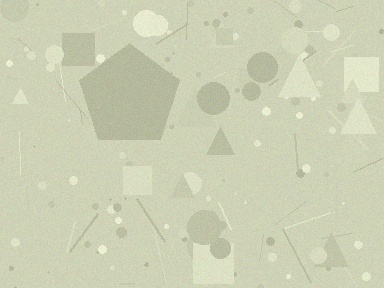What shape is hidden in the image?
A pentagon is hidden in the image.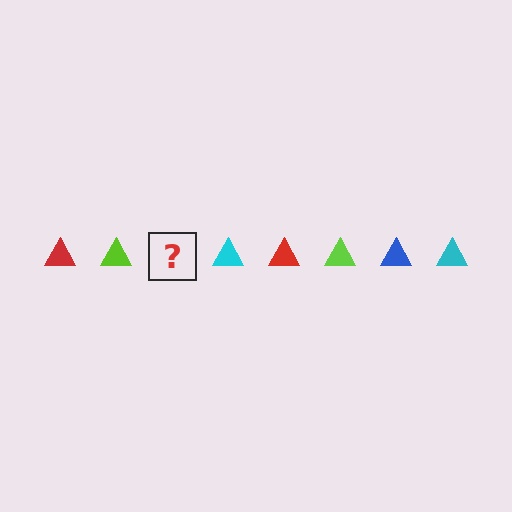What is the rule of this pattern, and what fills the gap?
The rule is that the pattern cycles through red, lime, blue, cyan triangles. The gap should be filled with a blue triangle.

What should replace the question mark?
The question mark should be replaced with a blue triangle.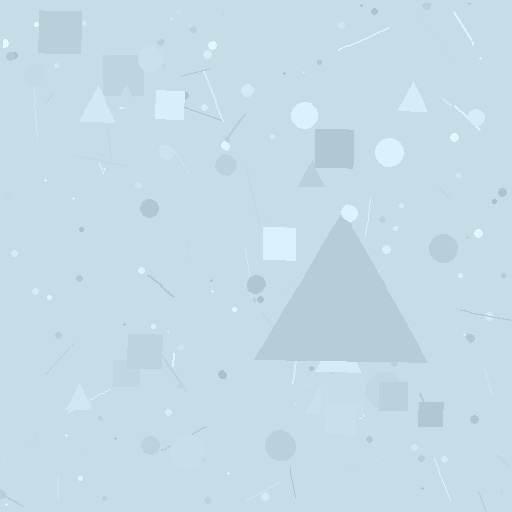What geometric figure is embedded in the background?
A triangle is embedded in the background.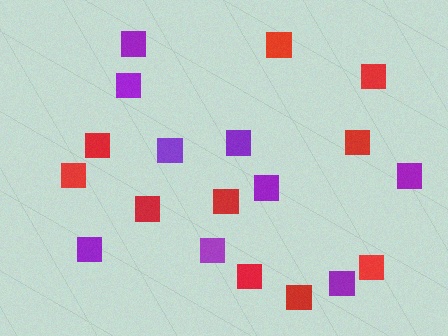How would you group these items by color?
There are 2 groups: one group of purple squares (9) and one group of red squares (10).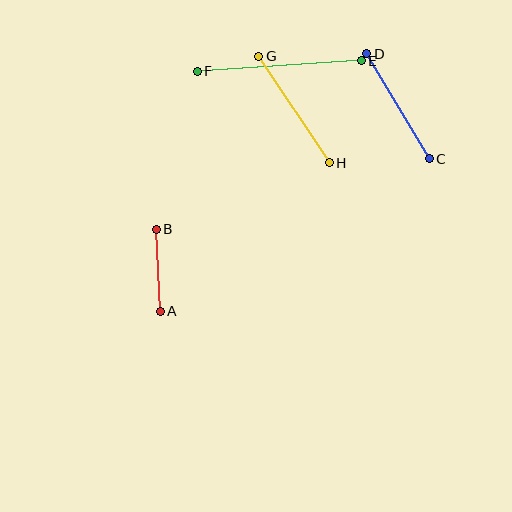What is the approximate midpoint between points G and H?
The midpoint is at approximately (294, 110) pixels.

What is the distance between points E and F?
The distance is approximately 164 pixels.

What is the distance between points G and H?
The distance is approximately 128 pixels.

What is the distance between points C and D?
The distance is approximately 122 pixels.